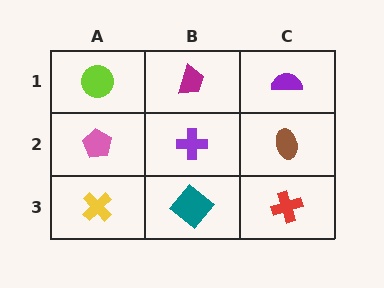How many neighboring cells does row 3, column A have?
2.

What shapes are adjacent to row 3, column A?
A pink pentagon (row 2, column A), a teal diamond (row 3, column B).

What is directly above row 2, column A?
A lime circle.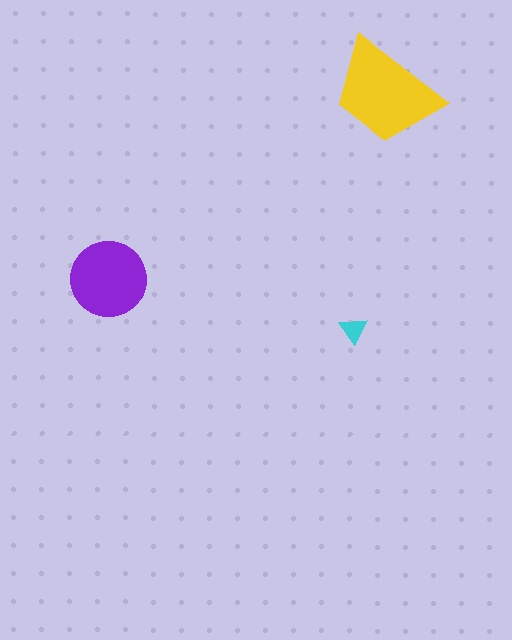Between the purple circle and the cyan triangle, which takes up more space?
The purple circle.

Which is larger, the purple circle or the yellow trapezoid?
The yellow trapezoid.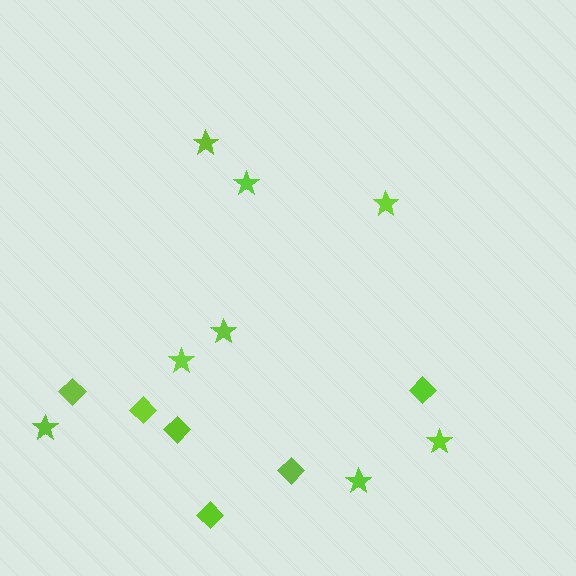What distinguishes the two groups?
There are 2 groups: one group of stars (8) and one group of diamonds (6).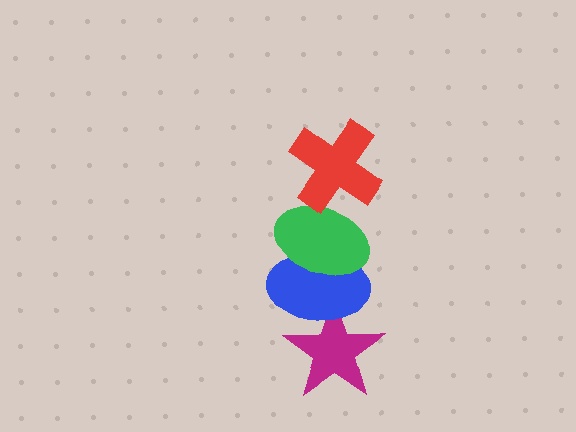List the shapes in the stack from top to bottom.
From top to bottom: the red cross, the green ellipse, the blue ellipse, the magenta star.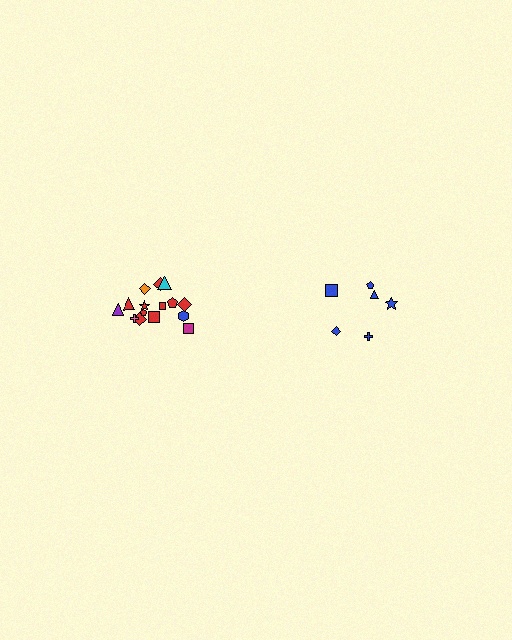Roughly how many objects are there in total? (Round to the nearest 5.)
Roughly 20 objects in total.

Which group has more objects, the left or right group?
The left group.